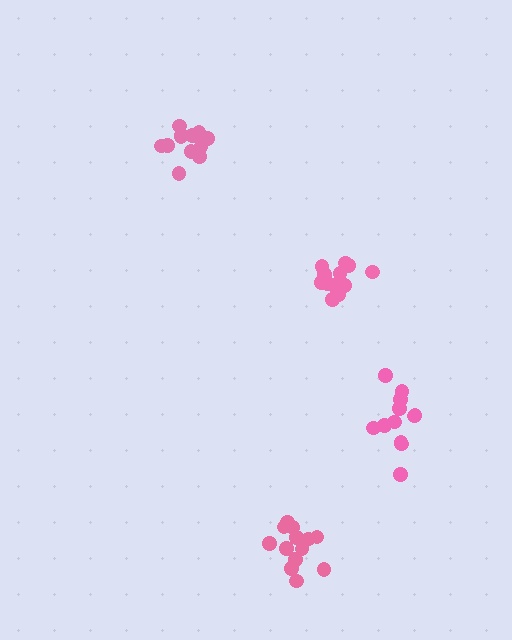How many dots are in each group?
Group 1: 14 dots, Group 2: 12 dots, Group 3: 13 dots, Group 4: 13 dots (52 total).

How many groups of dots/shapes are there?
There are 4 groups.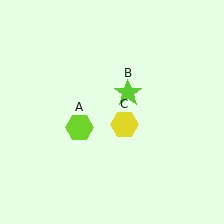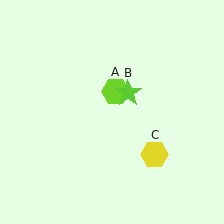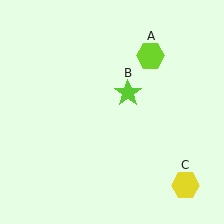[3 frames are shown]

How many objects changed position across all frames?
2 objects changed position: lime hexagon (object A), yellow hexagon (object C).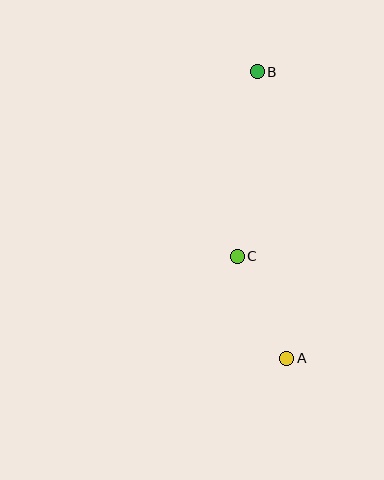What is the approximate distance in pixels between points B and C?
The distance between B and C is approximately 186 pixels.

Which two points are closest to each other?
Points A and C are closest to each other.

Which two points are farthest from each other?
Points A and B are farthest from each other.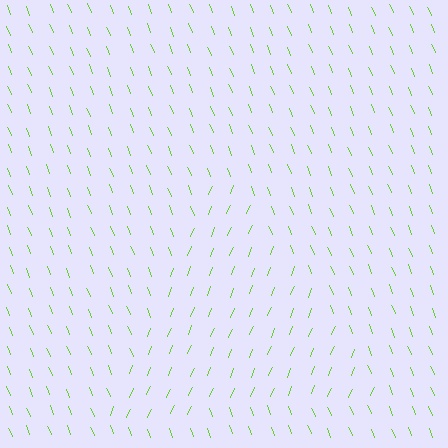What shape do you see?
I see a triangle.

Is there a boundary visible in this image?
Yes, there is a texture boundary formed by a change in line orientation.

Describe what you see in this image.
The image is filled with small lime line segments. A triangle region in the image has lines oriented differently from the surrounding lines, creating a visible texture boundary.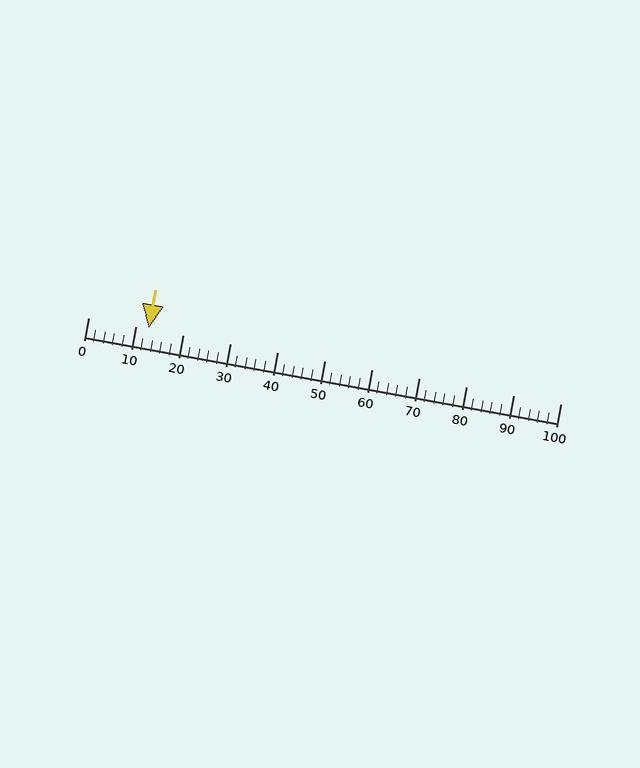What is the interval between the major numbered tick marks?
The major tick marks are spaced 10 units apart.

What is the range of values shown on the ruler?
The ruler shows values from 0 to 100.